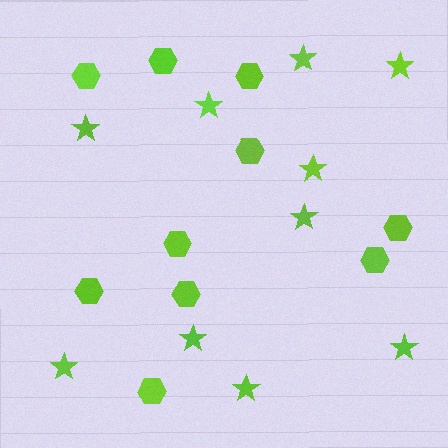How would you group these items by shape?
There are 2 groups: one group of hexagons (10) and one group of stars (10).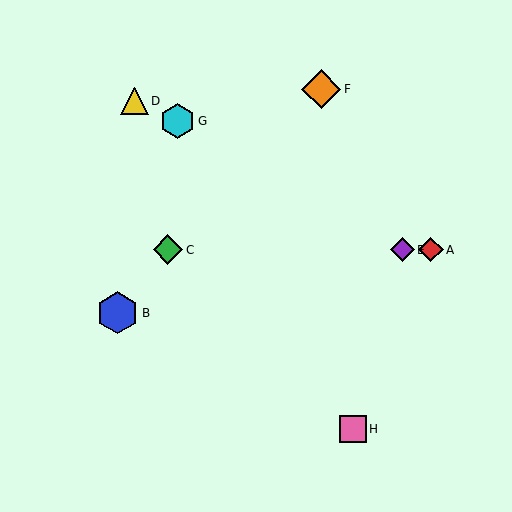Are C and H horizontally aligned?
No, C is at y≈250 and H is at y≈429.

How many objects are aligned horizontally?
3 objects (A, C, E) are aligned horizontally.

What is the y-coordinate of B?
Object B is at y≈313.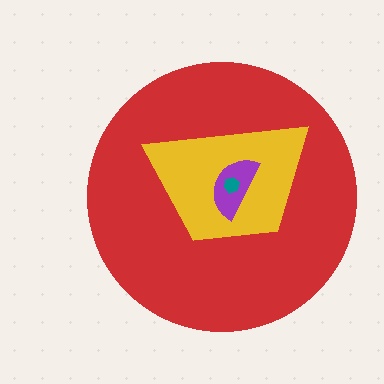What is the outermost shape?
The red circle.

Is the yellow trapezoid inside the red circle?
Yes.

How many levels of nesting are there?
4.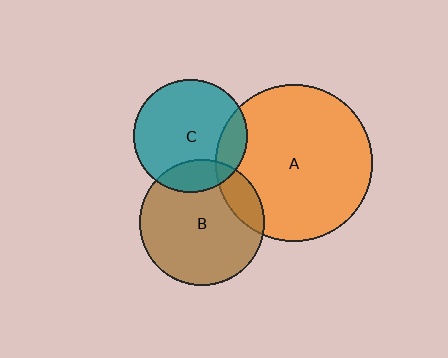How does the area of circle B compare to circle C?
Approximately 1.2 times.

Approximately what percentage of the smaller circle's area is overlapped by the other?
Approximately 20%.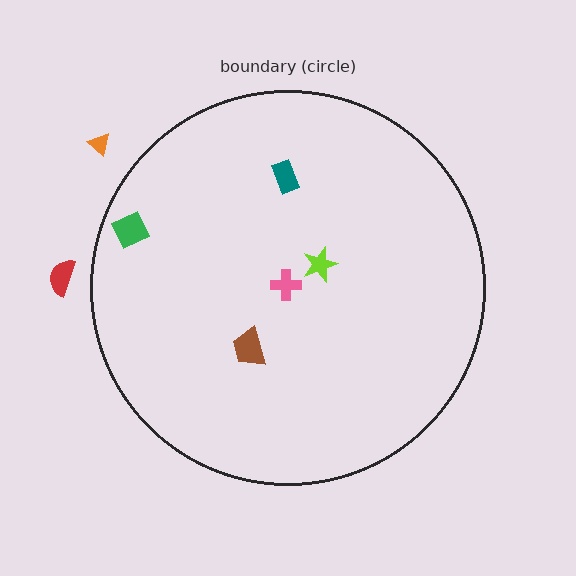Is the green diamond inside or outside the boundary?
Inside.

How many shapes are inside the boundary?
5 inside, 2 outside.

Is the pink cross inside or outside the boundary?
Inside.